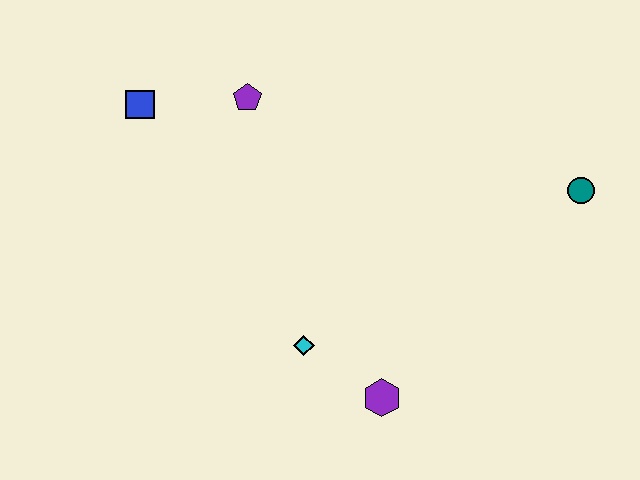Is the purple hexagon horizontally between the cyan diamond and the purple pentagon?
No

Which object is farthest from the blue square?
The teal circle is farthest from the blue square.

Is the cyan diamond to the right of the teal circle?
No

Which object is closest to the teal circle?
The purple hexagon is closest to the teal circle.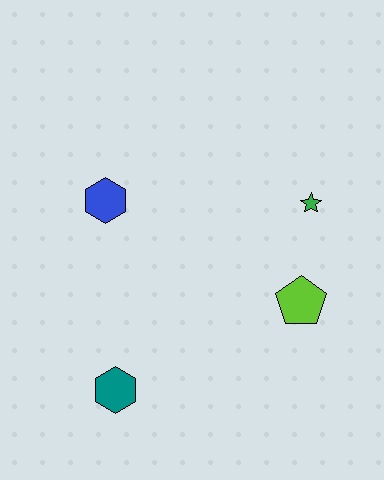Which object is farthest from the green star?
The teal hexagon is farthest from the green star.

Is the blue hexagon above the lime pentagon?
Yes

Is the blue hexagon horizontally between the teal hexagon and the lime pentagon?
No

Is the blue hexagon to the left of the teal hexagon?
Yes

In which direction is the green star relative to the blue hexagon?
The green star is to the right of the blue hexagon.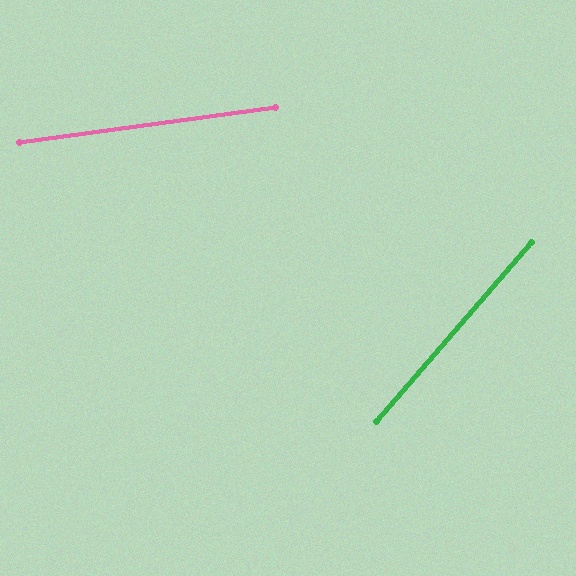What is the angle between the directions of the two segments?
Approximately 41 degrees.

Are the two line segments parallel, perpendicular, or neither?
Neither parallel nor perpendicular — they differ by about 41°.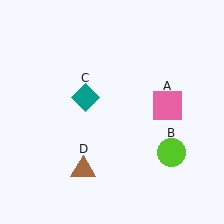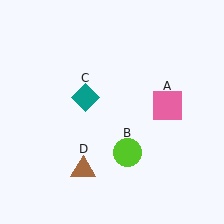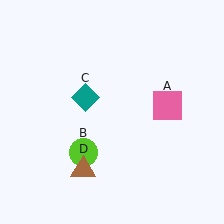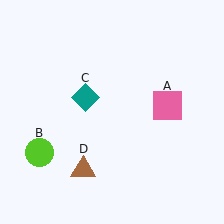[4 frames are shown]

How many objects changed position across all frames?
1 object changed position: lime circle (object B).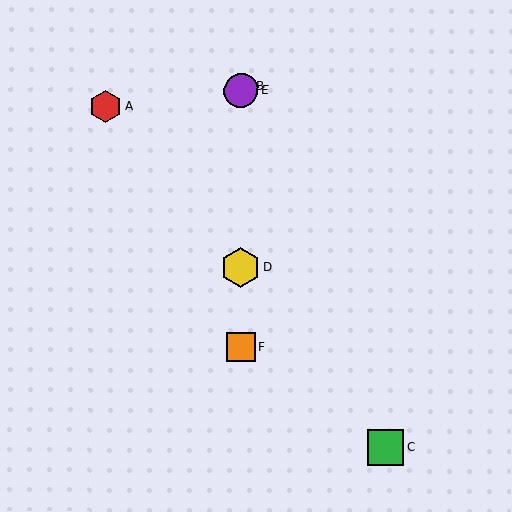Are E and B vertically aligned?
Yes, both are at x≈241.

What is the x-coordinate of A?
Object A is at x≈106.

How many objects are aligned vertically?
4 objects (B, D, E, F) are aligned vertically.